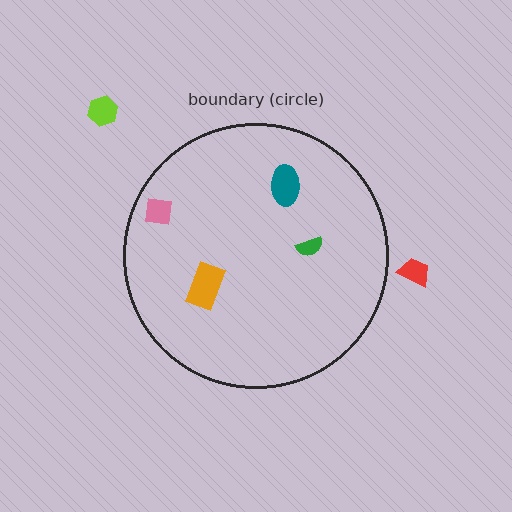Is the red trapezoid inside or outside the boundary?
Outside.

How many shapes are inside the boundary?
4 inside, 2 outside.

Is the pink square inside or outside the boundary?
Inside.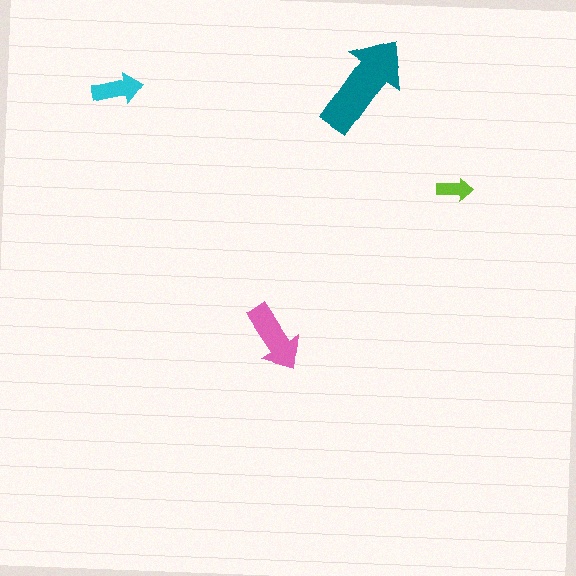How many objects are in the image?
There are 4 objects in the image.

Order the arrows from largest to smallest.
the teal one, the pink one, the cyan one, the lime one.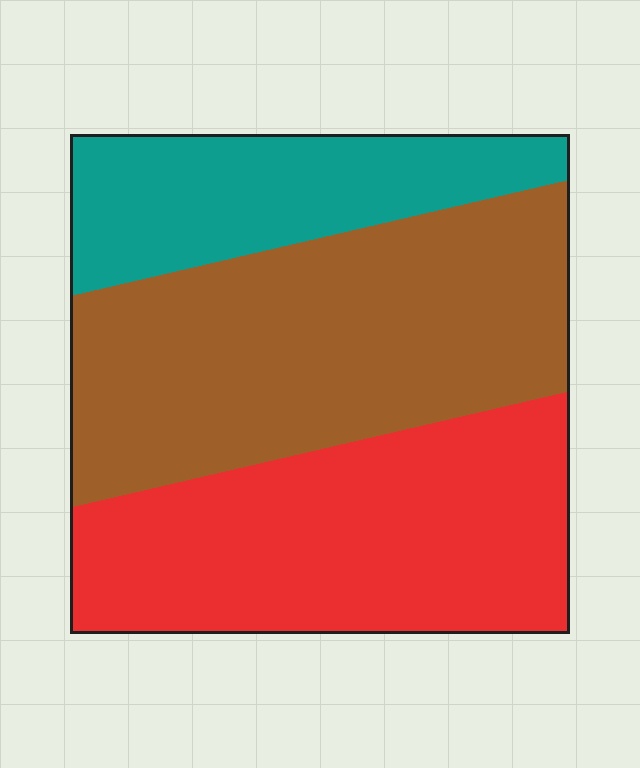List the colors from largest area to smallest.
From largest to smallest: brown, red, teal.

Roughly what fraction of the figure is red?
Red takes up about three eighths (3/8) of the figure.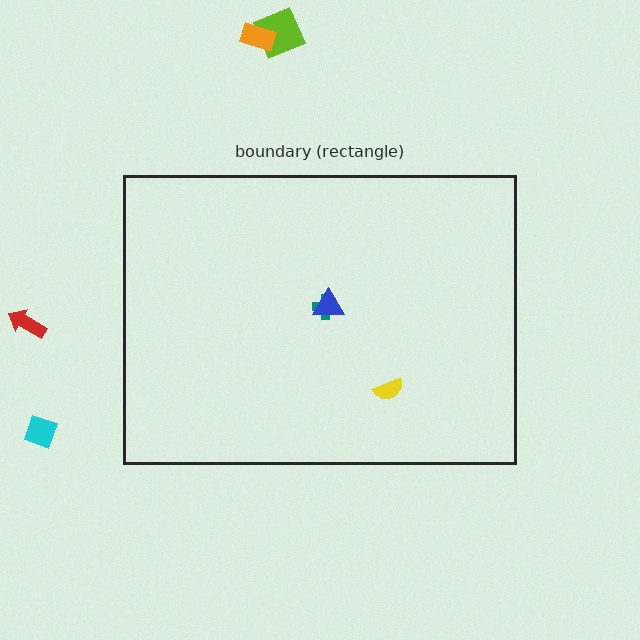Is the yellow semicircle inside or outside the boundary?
Inside.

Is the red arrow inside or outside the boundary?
Outside.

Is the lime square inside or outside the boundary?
Outside.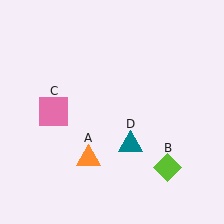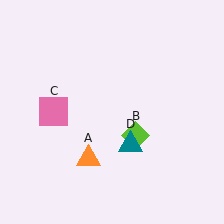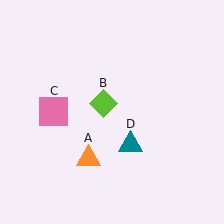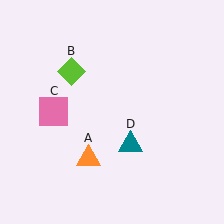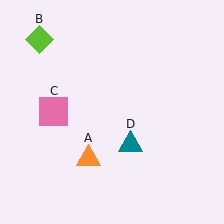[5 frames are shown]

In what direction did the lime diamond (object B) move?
The lime diamond (object B) moved up and to the left.